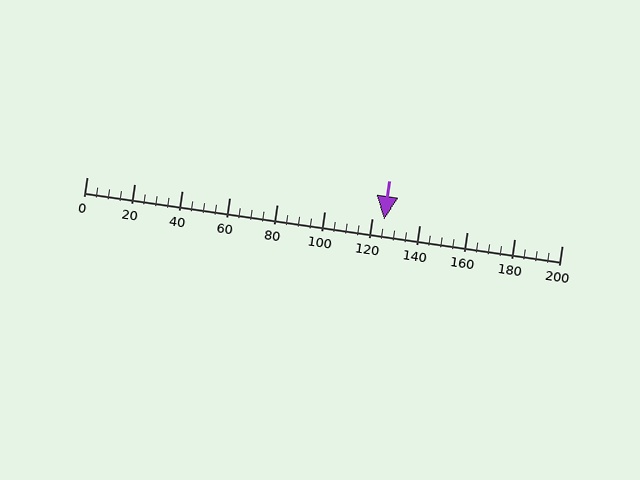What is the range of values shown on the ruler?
The ruler shows values from 0 to 200.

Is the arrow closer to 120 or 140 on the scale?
The arrow is closer to 120.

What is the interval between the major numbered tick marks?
The major tick marks are spaced 20 units apart.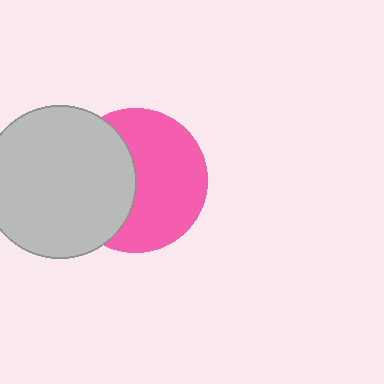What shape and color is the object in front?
The object in front is a light gray circle.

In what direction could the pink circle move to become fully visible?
The pink circle could move right. That would shift it out from behind the light gray circle entirely.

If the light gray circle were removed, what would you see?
You would see the complete pink circle.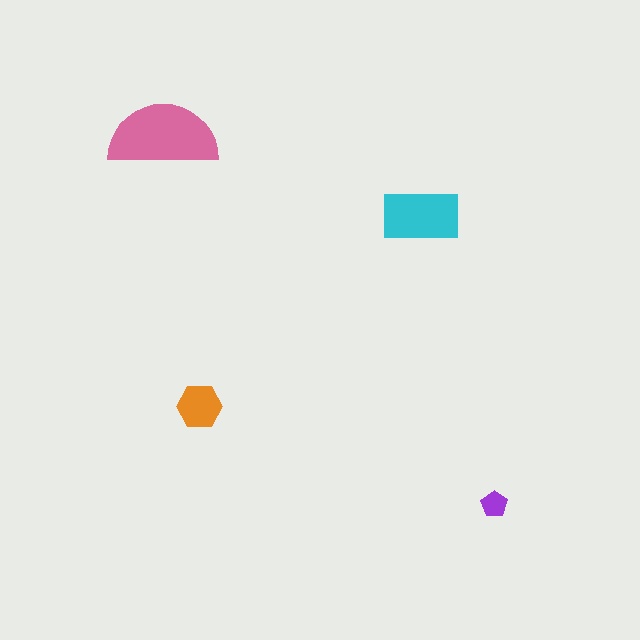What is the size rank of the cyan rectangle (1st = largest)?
2nd.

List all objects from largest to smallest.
The pink semicircle, the cyan rectangle, the orange hexagon, the purple pentagon.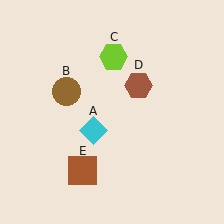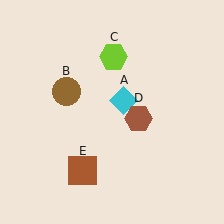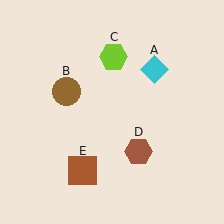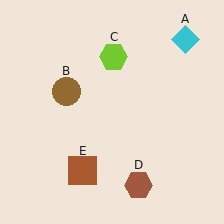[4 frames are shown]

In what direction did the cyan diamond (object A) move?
The cyan diamond (object A) moved up and to the right.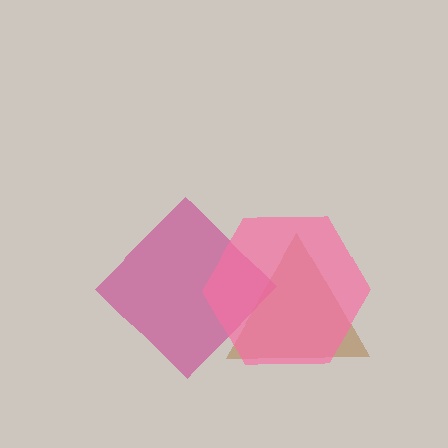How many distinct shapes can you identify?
There are 3 distinct shapes: a brown triangle, a magenta diamond, a pink hexagon.